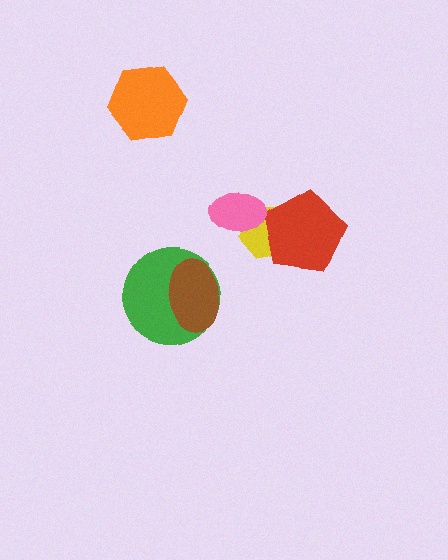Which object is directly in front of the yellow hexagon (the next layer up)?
The red pentagon is directly in front of the yellow hexagon.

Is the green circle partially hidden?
Yes, it is partially covered by another shape.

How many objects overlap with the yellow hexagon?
2 objects overlap with the yellow hexagon.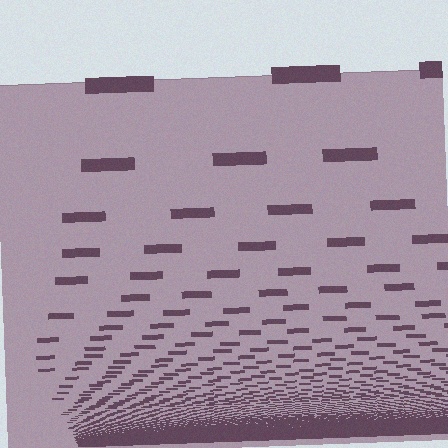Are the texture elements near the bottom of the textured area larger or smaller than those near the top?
Smaller. The gradient is inverted — elements near the bottom are smaller and denser.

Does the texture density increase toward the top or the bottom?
Density increases toward the bottom.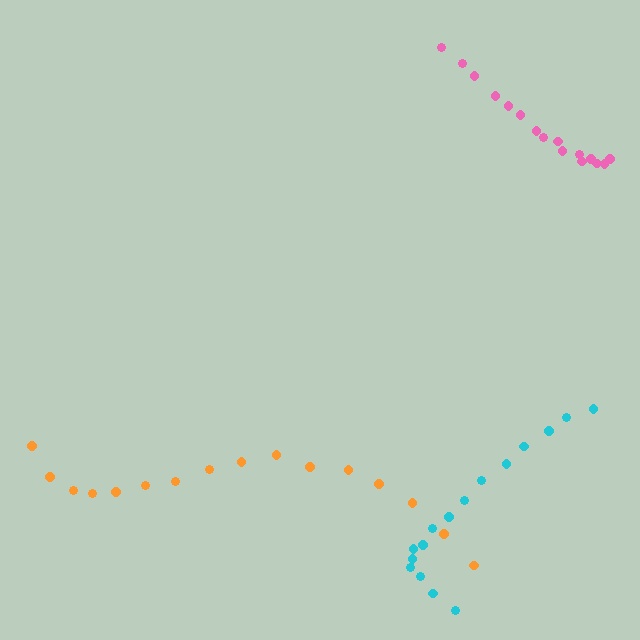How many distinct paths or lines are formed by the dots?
There are 3 distinct paths.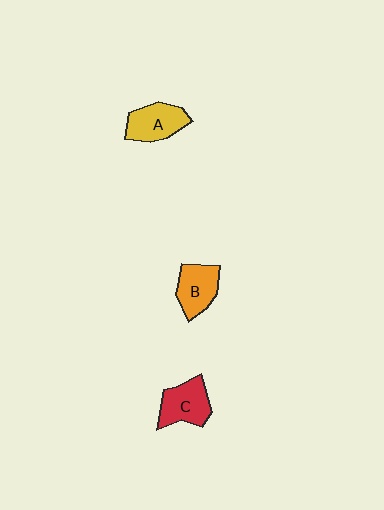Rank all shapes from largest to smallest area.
From largest to smallest: C (red), A (yellow), B (orange).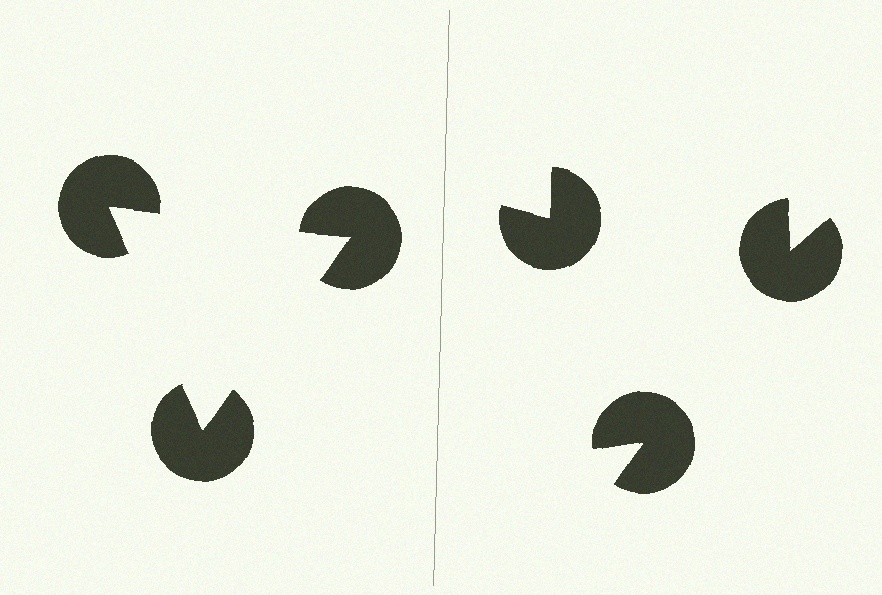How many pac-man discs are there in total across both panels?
6 — 3 on each side.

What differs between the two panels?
The pac-man discs are positioned identically on both sides; only the wedge orientations differ. On the left they align to a triangle; on the right they are misaligned.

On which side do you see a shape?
An illusory triangle appears on the left side. On the right side the wedge cuts are rotated, so no coherent shape forms.